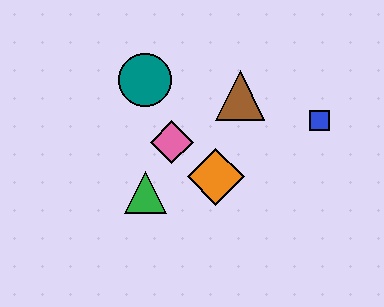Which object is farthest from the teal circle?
The blue square is farthest from the teal circle.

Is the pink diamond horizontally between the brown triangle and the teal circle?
Yes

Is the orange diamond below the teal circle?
Yes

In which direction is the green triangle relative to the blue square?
The green triangle is to the left of the blue square.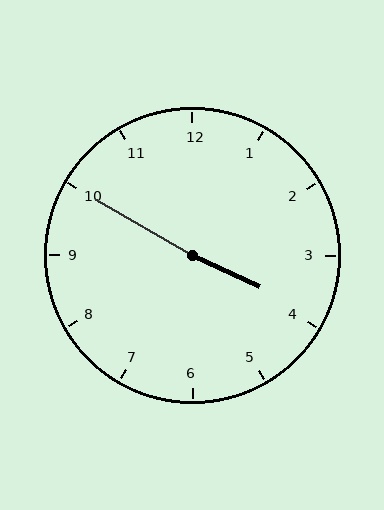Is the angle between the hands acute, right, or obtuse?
It is obtuse.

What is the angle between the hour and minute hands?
Approximately 175 degrees.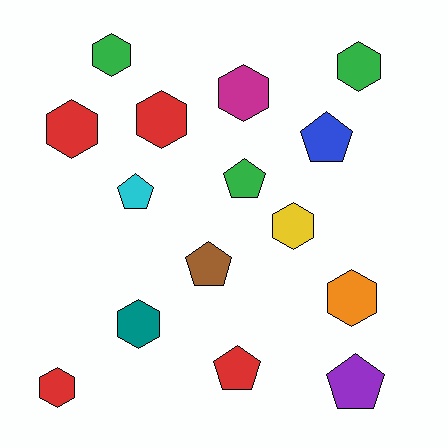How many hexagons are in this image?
There are 9 hexagons.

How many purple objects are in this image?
There is 1 purple object.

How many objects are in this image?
There are 15 objects.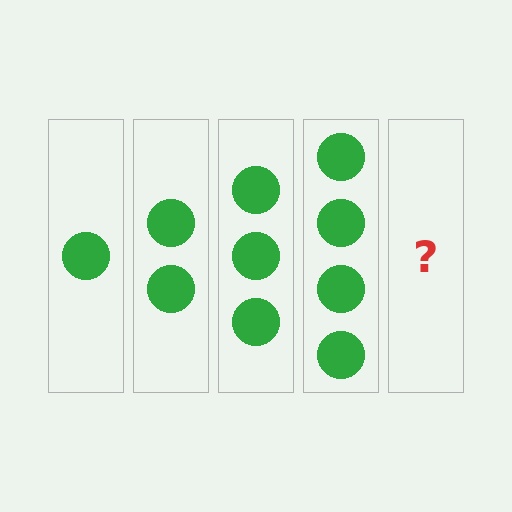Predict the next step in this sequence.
The next step is 5 circles.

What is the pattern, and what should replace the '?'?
The pattern is that each step adds one more circle. The '?' should be 5 circles.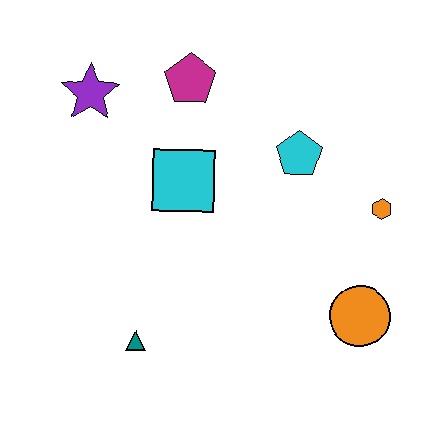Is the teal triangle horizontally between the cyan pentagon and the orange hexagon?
No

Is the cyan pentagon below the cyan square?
No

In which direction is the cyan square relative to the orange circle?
The cyan square is to the left of the orange circle.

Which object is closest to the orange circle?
The orange hexagon is closest to the orange circle.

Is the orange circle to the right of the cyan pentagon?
Yes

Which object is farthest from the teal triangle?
The orange hexagon is farthest from the teal triangle.